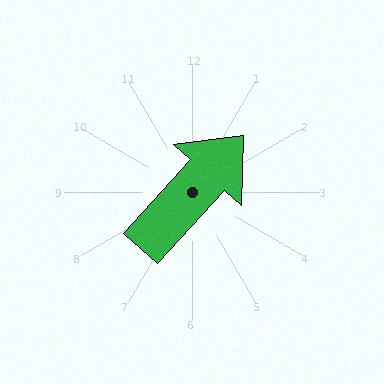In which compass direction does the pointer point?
Northeast.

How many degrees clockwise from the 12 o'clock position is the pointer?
Approximately 42 degrees.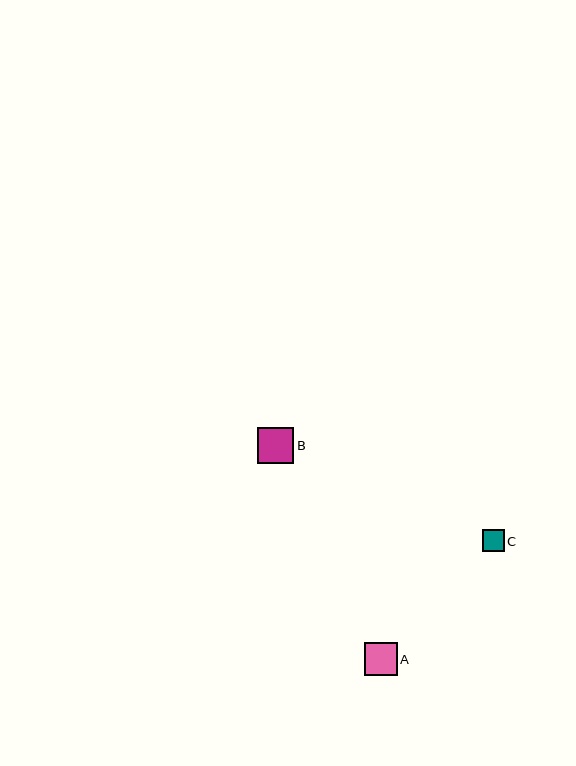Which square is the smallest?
Square C is the smallest with a size of approximately 22 pixels.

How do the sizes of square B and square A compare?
Square B and square A are approximately the same size.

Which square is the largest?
Square B is the largest with a size of approximately 36 pixels.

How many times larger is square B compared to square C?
Square B is approximately 1.6 times the size of square C.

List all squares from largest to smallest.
From largest to smallest: B, A, C.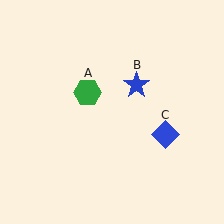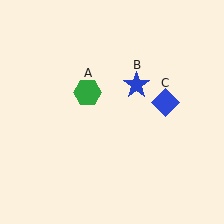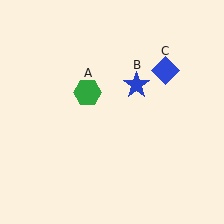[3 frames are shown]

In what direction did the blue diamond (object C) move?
The blue diamond (object C) moved up.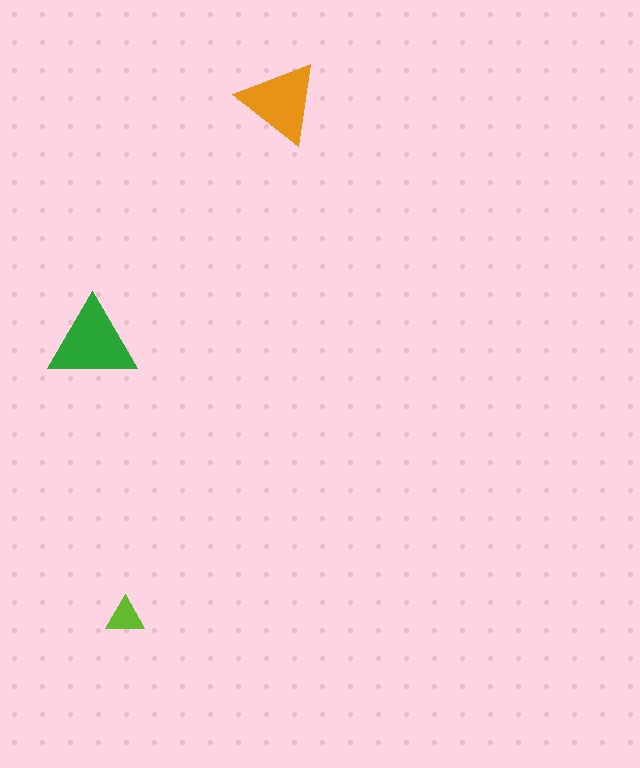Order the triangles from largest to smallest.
the green one, the orange one, the lime one.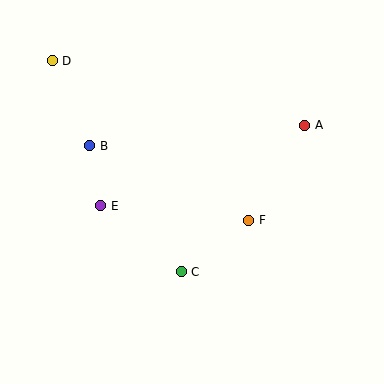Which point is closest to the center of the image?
Point F at (249, 220) is closest to the center.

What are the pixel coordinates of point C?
Point C is at (181, 272).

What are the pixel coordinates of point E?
Point E is at (101, 206).